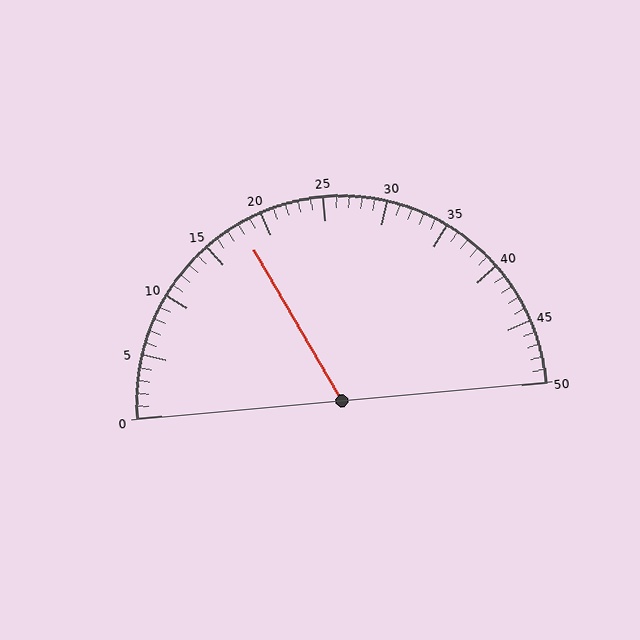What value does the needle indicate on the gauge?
The needle indicates approximately 18.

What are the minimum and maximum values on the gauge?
The gauge ranges from 0 to 50.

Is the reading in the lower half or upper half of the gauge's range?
The reading is in the lower half of the range (0 to 50).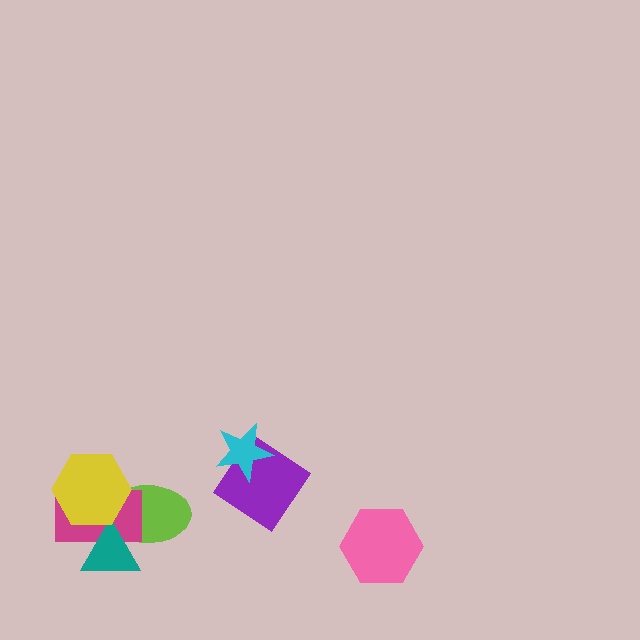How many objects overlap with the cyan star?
1 object overlaps with the cyan star.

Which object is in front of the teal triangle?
The yellow hexagon is in front of the teal triangle.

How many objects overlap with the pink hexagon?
0 objects overlap with the pink hexagon.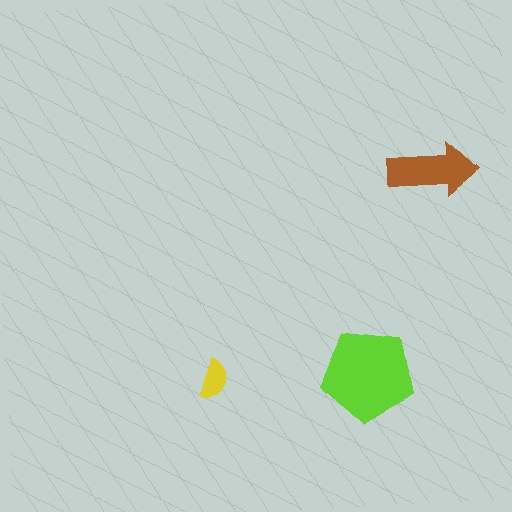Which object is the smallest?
The yellow semicircle.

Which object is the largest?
The lime pentagon.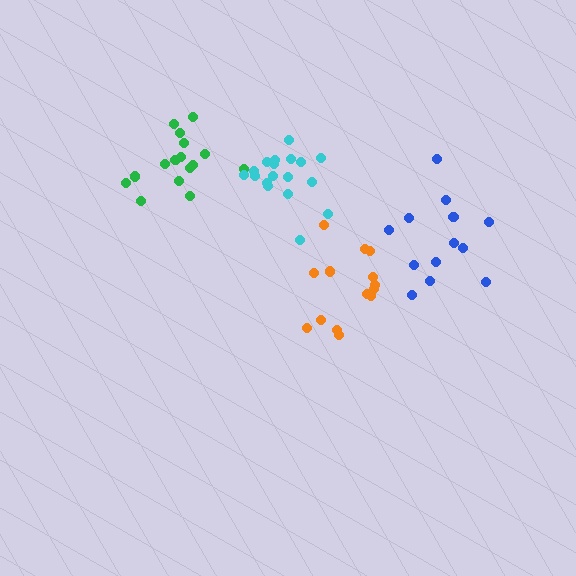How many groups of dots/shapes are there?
There are 4 groups.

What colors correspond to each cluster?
The clusters are colored: green, cyan, blue, orange.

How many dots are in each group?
Group 1: 16 dots, Group 2: 18 dots, Group 3: 13 dots, Group 4: 14 dots (61 total).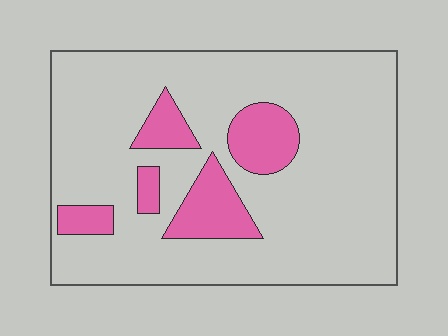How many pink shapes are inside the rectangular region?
5.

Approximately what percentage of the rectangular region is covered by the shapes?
Approximately 15%.